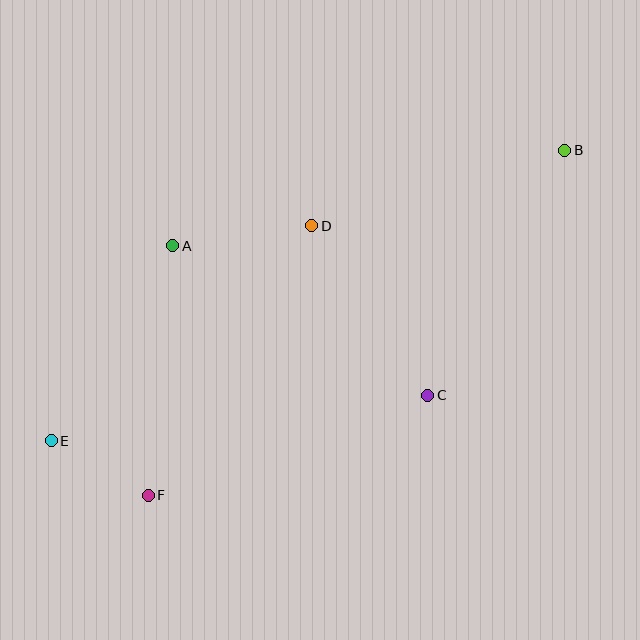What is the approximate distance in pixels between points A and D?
The distance between A and D is approximately 140 pixels.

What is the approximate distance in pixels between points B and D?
The distance between B and D is approximately 264 pixels.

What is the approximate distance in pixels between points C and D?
The distance between C and D is approximately 206 pixels.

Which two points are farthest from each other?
Points B and E are farthest from each other.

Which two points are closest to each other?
Points E and F are closest to each other.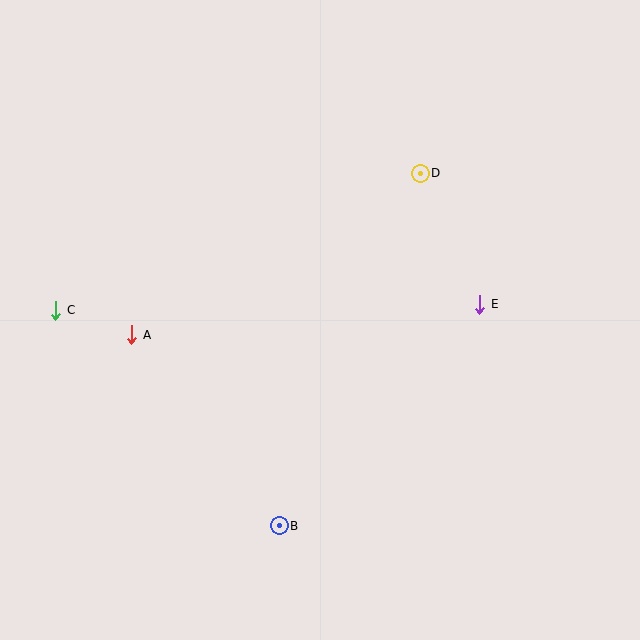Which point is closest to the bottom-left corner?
Point B is closest to the bottom-left corner.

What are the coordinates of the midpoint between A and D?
The midpoint between A and D is at (276, 254).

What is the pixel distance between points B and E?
The distance between B and E is 299 pixels.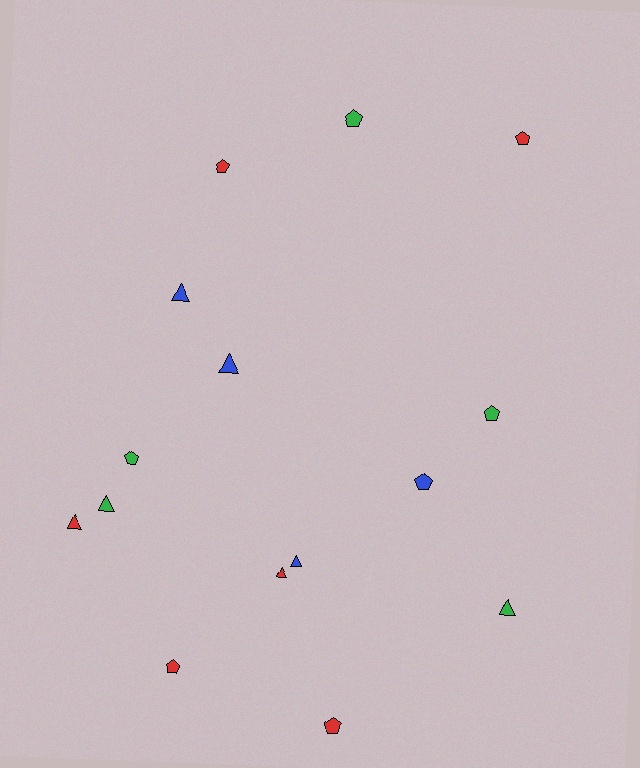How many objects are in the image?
There are 15 objects.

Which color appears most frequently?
Red, with 6 objects.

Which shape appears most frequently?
Pentagon, with 8 objects.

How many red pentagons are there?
There are 4 red pentagons.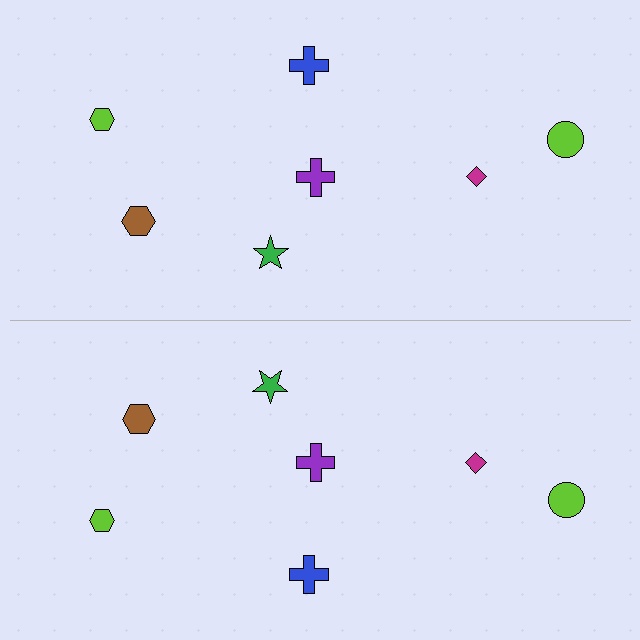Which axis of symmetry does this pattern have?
The pattern has a horizontal axis of symmetry running through the center of the image.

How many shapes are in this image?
There are 14 shapes in this image.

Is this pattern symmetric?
Yes, this pattern has bilateral (reflection) symmetry.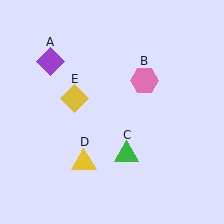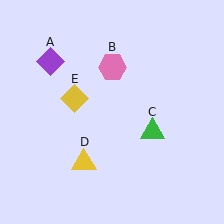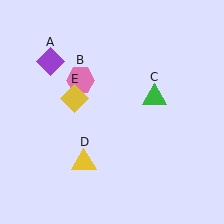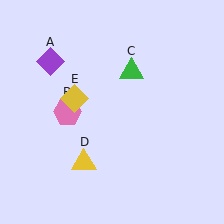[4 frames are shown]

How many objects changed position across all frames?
2 objects changed position: pink hexagon (object B), green triangle (object C).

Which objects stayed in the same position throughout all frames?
Purple diamond (object A) and yellow triangle (object D) and yellow diamond (object E) remained stationary.